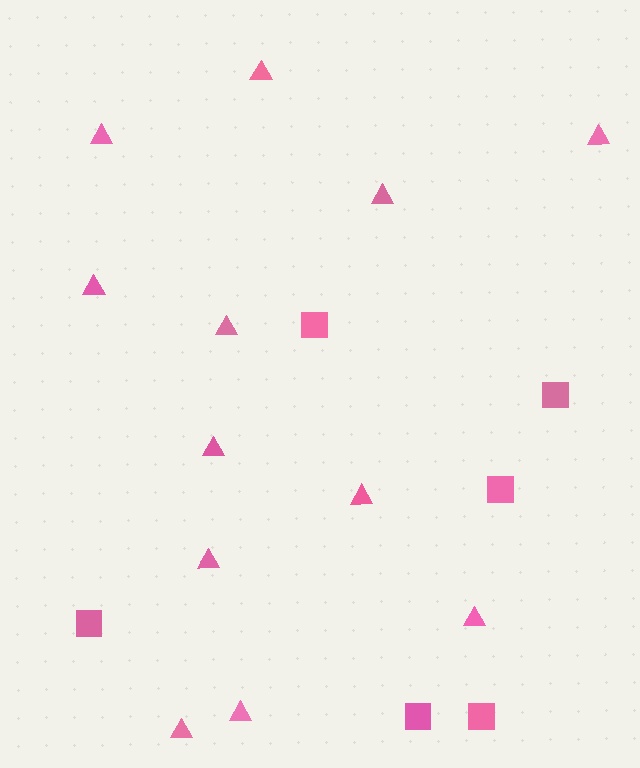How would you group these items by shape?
There are 2 groups: one group of triangles (12) and one group of squares (6).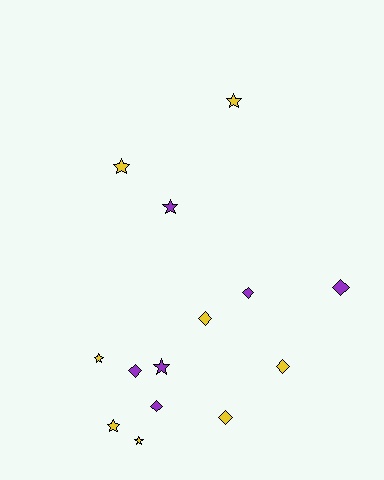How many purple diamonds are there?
There are 4 purple diamonds.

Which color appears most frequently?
Yellow, with 8 objects.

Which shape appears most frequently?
Star, with 7 objects.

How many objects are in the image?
There are 14 objects.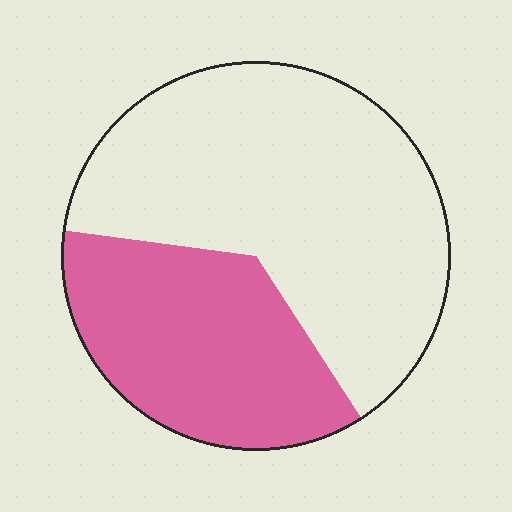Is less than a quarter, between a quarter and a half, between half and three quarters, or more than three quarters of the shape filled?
Between a quarter and a half.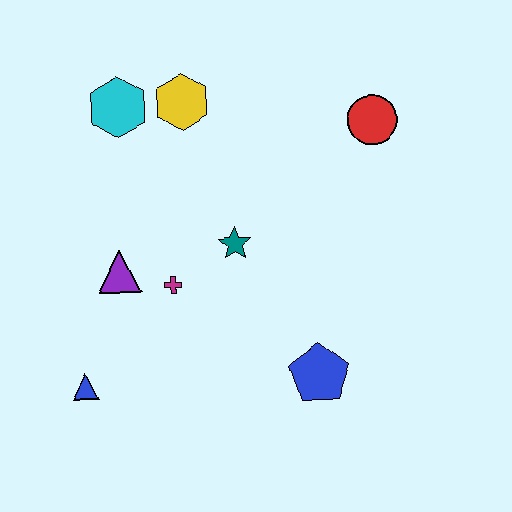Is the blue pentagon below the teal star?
Yes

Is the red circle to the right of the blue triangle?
Yes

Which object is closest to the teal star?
The magenta cross is closest to the teal star.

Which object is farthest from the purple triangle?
The red circle is farthest from the purple triangle.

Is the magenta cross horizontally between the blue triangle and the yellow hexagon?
Yes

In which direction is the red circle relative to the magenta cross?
The red circle is to the right of the magenta cross.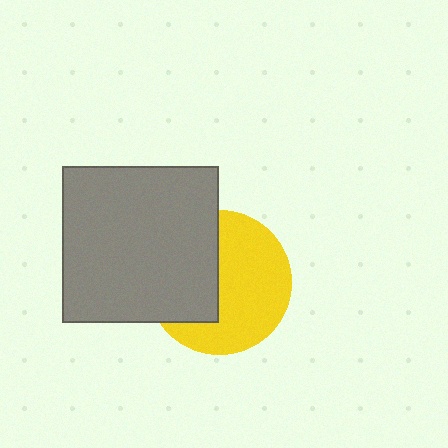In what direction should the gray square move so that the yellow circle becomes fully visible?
The gray square should move left. That is the shortest direction to clear the overlap and leave the yellow circle fully visible.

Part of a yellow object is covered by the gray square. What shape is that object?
It is a circle.